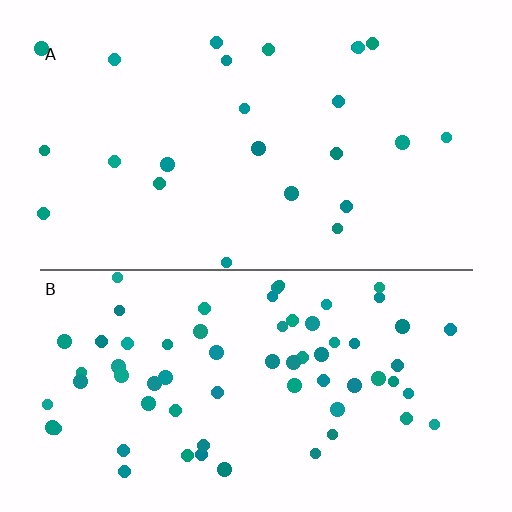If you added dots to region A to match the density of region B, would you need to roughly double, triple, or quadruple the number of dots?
Approximately triple.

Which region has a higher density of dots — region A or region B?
B (the bottom).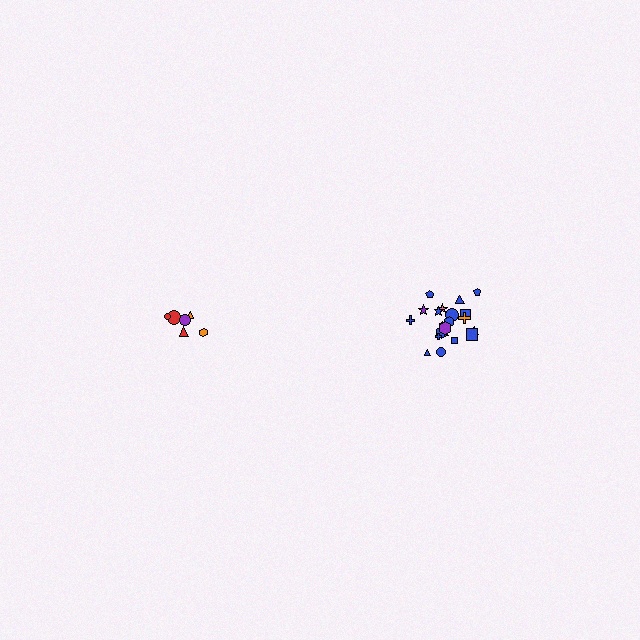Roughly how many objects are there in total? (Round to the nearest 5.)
Roughly 30 objects in total.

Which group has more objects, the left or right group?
The right group.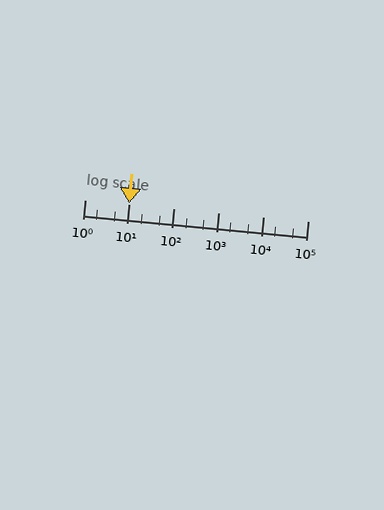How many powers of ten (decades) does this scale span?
The scale spans 5 decades, from 1 to 100000.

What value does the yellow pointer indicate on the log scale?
The pointer indicates approximately 9.6.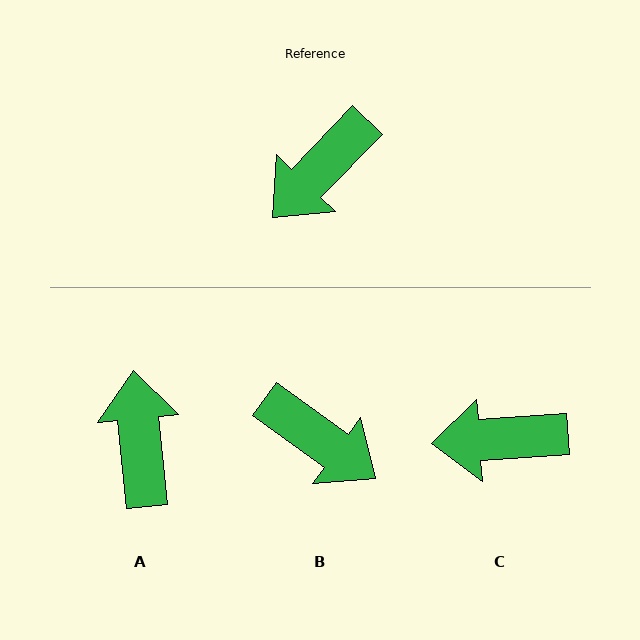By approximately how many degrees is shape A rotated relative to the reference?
Approximately 130 degrees clockwise.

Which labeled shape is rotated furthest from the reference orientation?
A, about 130 degrees away.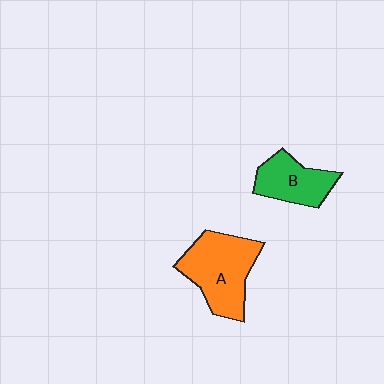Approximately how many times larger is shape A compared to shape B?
Approximately 1.5 times.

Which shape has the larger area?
Shape A (orange).